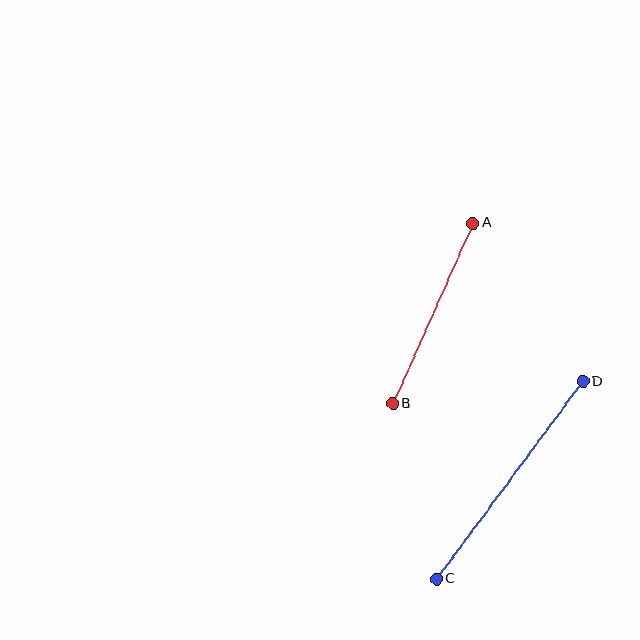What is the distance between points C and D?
The distance is approximately 246 pixels.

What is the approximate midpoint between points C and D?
The midpoint is at approximately (510, 480) pixels.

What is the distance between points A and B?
The distance is approximately 198 pixels.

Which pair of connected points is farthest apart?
Points C and D are farthest apart.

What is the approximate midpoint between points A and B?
The midpoint is at approximately (433, 313) pixels.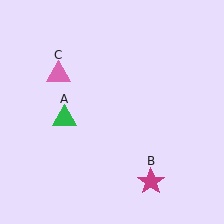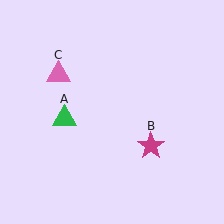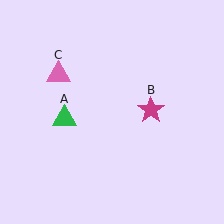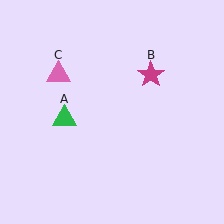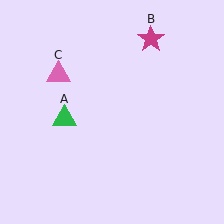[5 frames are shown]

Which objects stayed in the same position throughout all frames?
Green triangle (object A) and pink triangle (object C) remained stationary.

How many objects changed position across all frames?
1 object changed position: magenta star (object B).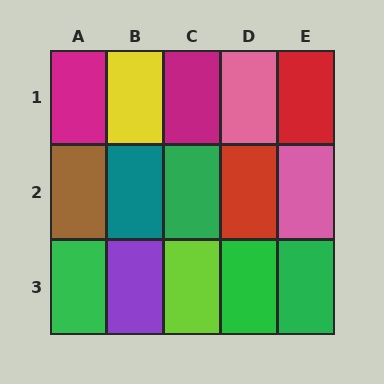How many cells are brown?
1 cell is brown.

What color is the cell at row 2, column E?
Pink.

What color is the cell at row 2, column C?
Green.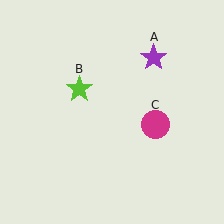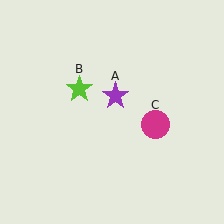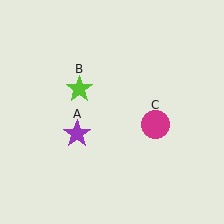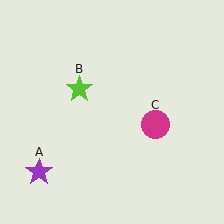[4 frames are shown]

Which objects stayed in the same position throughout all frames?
Lime star (object B) and magenta circle (object C) remained stationary.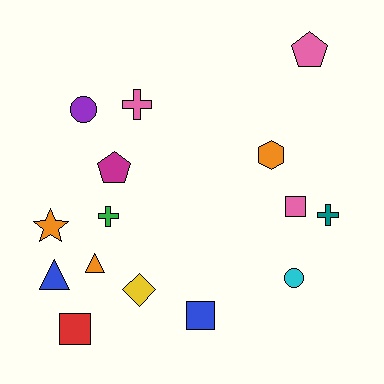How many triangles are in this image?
There are 2 triangles.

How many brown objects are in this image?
There are no brown objects.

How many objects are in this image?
There are 15 objects.